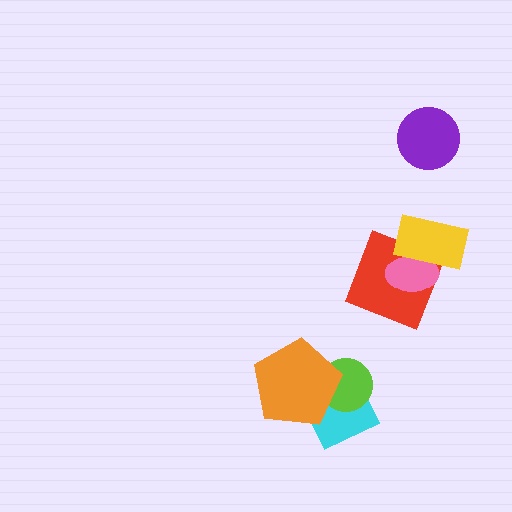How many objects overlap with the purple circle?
0 objects overlap with the purple circle.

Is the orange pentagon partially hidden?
No, no other shape covers it.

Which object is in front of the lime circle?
The orange pentagon is in front of the lime circle.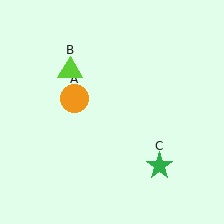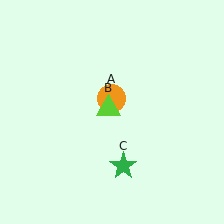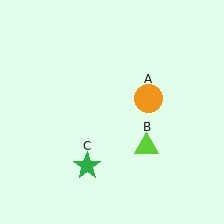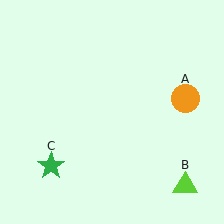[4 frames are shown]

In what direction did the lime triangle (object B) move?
The lime triangle (object B) moved down and to the right.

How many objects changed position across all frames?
3 objects changed position: orange circle (object A), lime triangle (object B), green star (object C).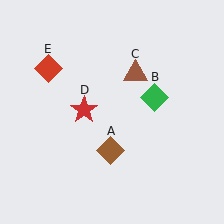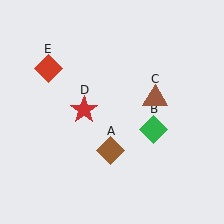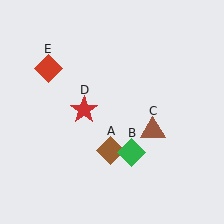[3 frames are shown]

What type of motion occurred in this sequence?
The green diamond (object B), brown triangle (object C) rotated clockwise around the center of the scene.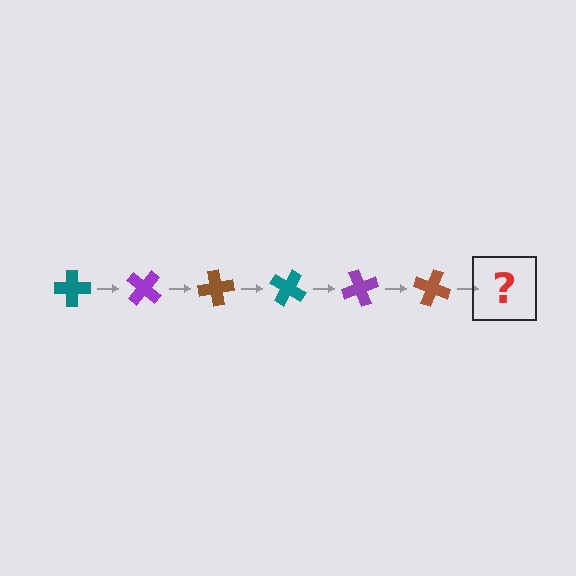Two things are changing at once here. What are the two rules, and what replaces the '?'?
The two rules are that it rotates 40 degrees each step and the color cycles through teal, purple, and brown. The '?' should be a teal cross, rotated 240 degrees from the start.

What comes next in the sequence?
The next element should be a teal cross, rotated 240 degrees from the start.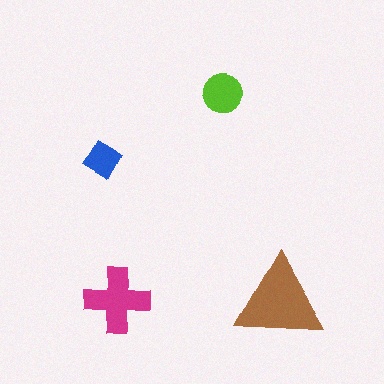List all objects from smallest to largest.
The blue diamond, the lime circle, the magenta cross, the brown triangle.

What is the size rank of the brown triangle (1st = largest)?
1st.